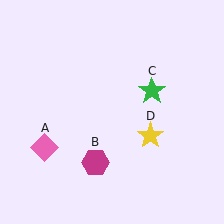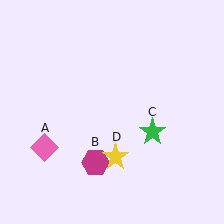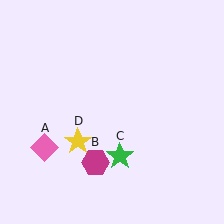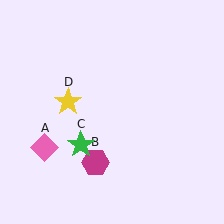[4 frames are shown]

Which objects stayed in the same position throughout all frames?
Pink diamond (object A) and magenta hexagon (object B) remained stationary.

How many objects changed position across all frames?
2 objects changed position: green star (object C), yellow star (object D).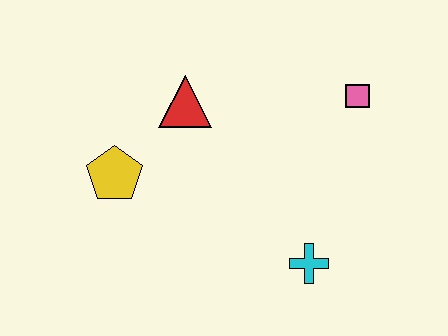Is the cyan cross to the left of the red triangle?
No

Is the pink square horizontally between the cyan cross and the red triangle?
No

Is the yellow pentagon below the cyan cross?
No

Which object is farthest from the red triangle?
The cyan cross is farthest from the red triangle.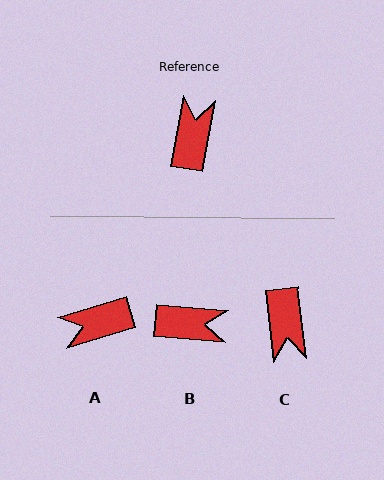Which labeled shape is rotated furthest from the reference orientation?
C, about 163 degrees away.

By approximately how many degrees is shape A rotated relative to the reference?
Approximately 116 degrees counter-clockwise.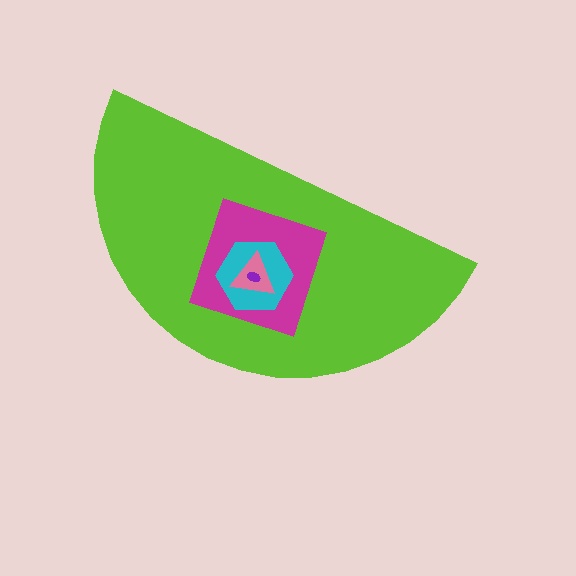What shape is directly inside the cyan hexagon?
The pink triangle.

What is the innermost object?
The purple ellipse.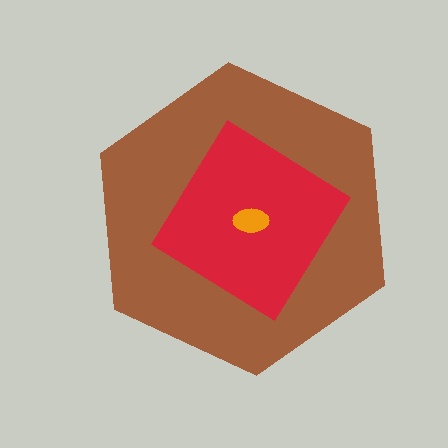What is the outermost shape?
The brown hexagon.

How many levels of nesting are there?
3.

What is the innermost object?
The orange ellipse.